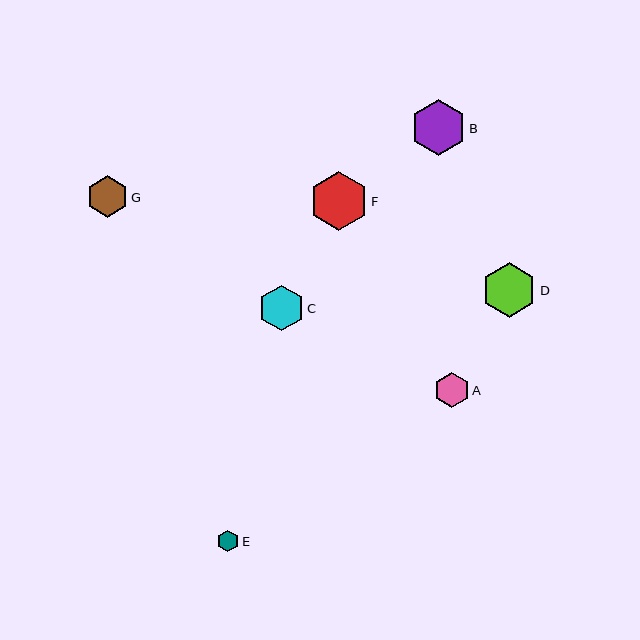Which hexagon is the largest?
Hexagon F is the largest with a size of approximately 58 pixels.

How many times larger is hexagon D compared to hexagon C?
Hexagon D is approximately 1.2 times the size of hexagon C.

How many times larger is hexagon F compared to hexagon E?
Hexagon F is approximately 2.7 times the size of hexagon E.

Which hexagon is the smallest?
Hexagon E is the smallest with a size of approximately 21 pixels.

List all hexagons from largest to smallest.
From largest to smallest: F, B, D, C, G, A, E.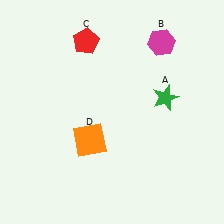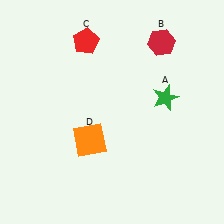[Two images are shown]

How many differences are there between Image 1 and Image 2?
There is 1 difference between the two images.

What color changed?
The hexagon (B) changed from magenta in Image 1 to red in Image 2.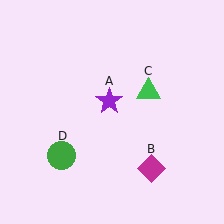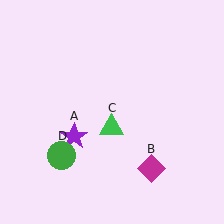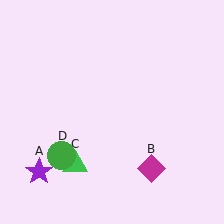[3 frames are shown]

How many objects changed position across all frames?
2 objects changed position: purple star (object A), green triangle (object C).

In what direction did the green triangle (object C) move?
The green triangle (object C) moved down and to the left.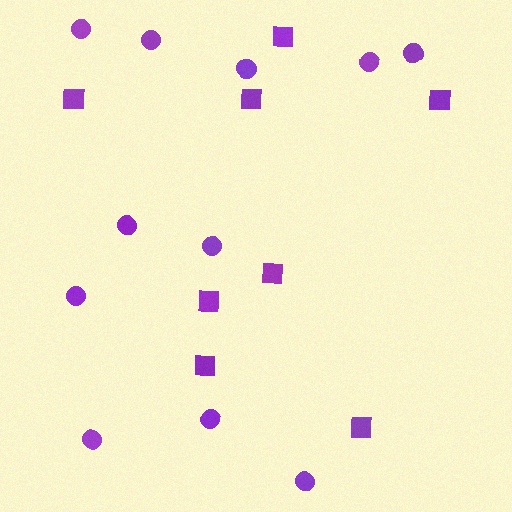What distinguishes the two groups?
There are 2 groups: one group of squares (8) and one group of circles (11).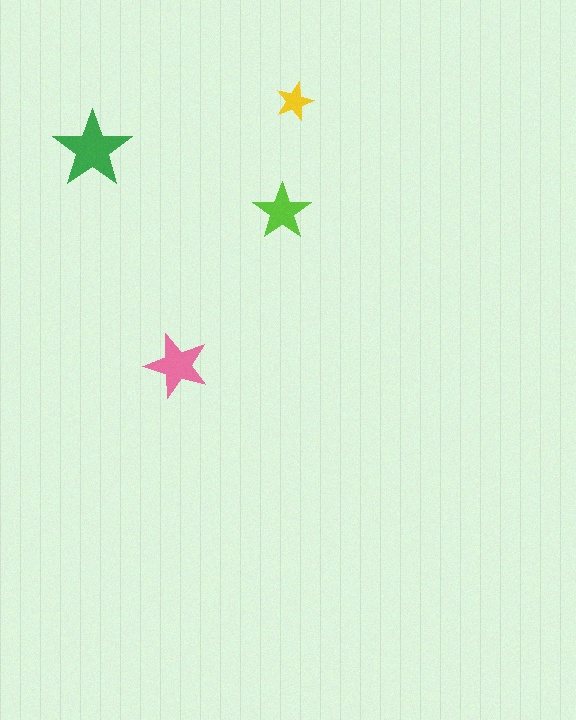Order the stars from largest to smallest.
the green one, the pink one, the lime one, the yellow one.